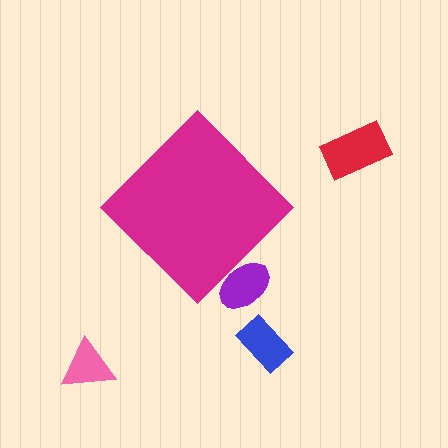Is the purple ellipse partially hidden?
Yes, the purple ellipse is partially hidden behind the magenta diamond.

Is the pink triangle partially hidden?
No, the pink triangle is fully visible.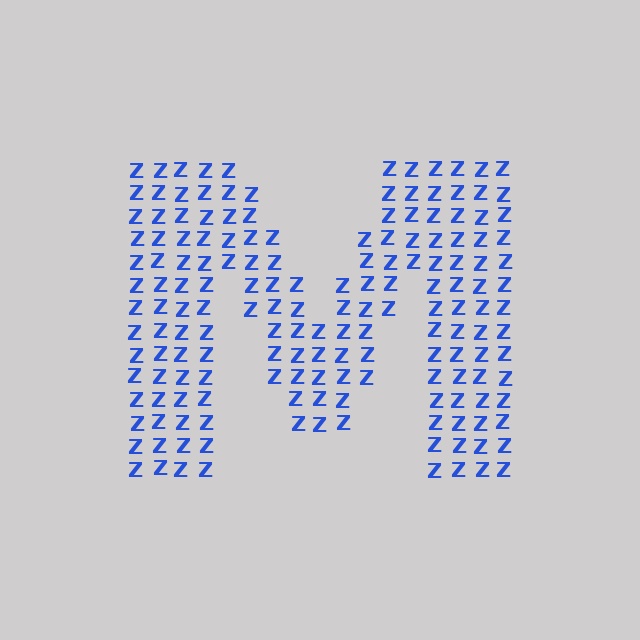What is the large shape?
The large shape is the letter M.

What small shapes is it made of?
It is made of small letter Z's.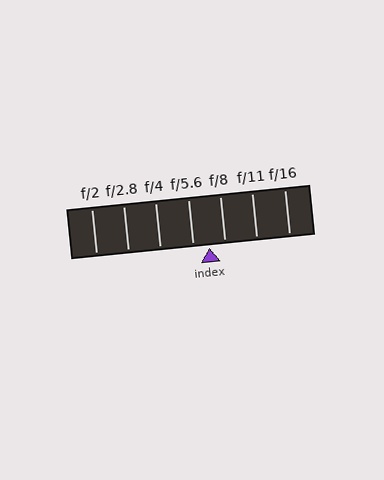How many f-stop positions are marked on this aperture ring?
There are 7 f-stop positions marked.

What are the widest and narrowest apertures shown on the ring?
The widest aperture shown is f/2 and the narrowest is f/16.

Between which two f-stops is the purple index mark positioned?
The index mark is between f/5.6 and f/8.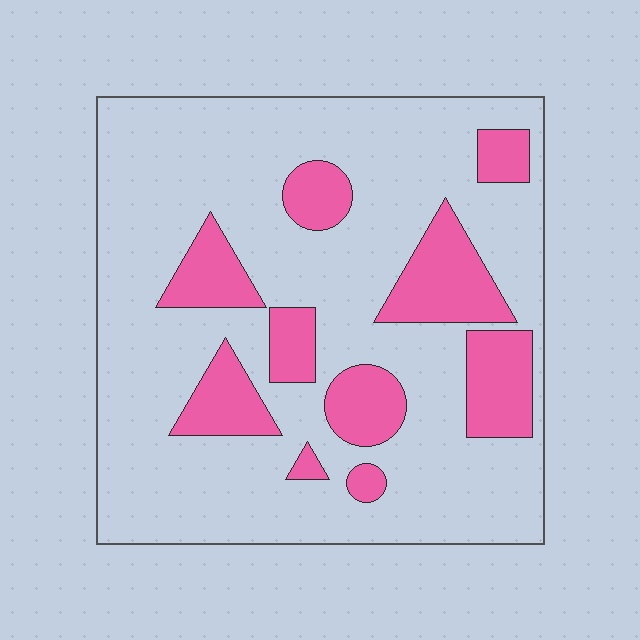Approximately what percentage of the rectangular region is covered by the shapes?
Approximately 25%.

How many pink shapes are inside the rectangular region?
10.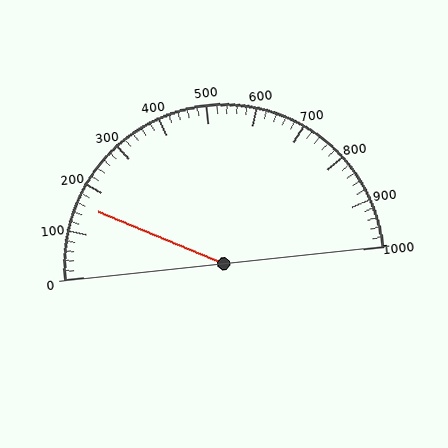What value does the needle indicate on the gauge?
The needle indicates approximately 160.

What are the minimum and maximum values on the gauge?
The gauge ranges from 0 to 1000.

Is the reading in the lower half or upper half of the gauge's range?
The reading is in the lower half of the range (0 to 1000).